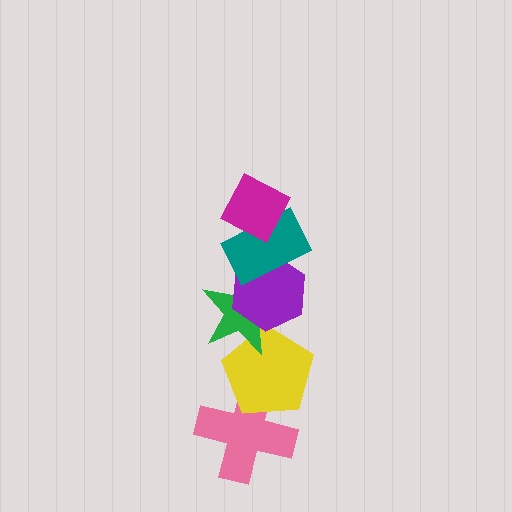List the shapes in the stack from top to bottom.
From top to bottom: the magenta diamond, the teal rectangle, the purple hexagon, the green star, the yellow pentagon, the pink cross.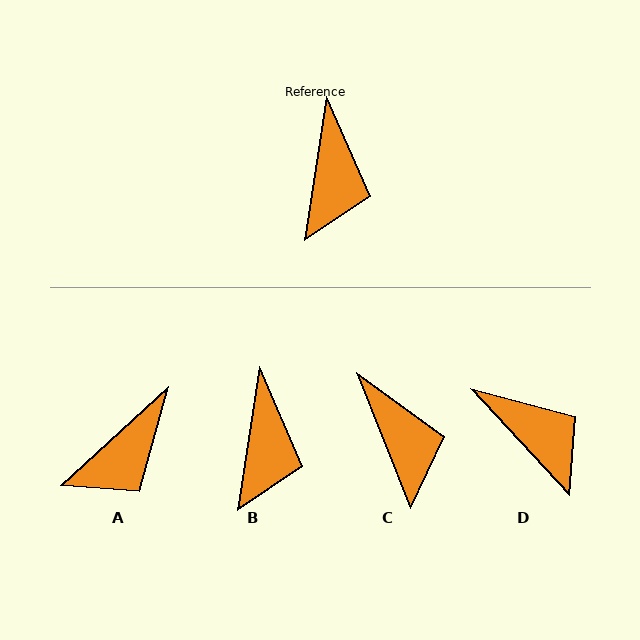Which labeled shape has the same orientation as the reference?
B.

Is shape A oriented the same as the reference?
No, it is off by about 39 degrees.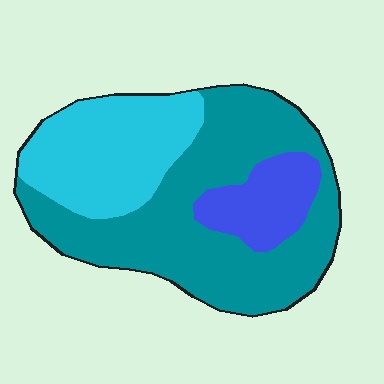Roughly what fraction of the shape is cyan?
Cyan covers around 30% of the shape.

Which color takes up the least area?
Blue, at roughly 15%.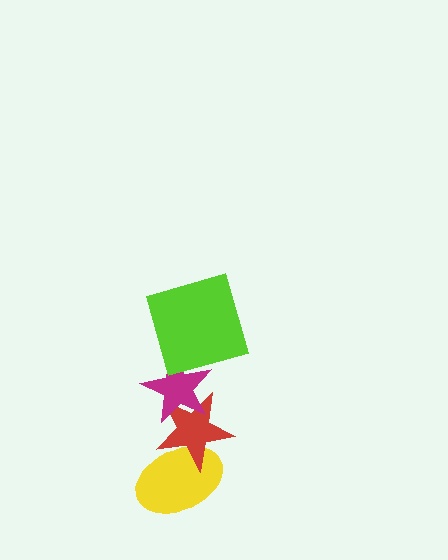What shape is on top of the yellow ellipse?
The red star is on top of the yellow ellipse.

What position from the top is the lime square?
The lime square is 1st from the top.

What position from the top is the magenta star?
The magenta star is 2nd from the top.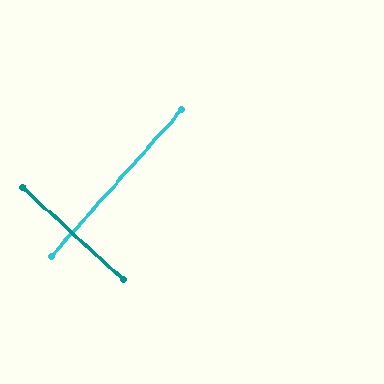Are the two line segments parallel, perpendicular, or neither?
Perpendicular — they meet at approximately 89°.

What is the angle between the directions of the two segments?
Approximately 89 degrees.